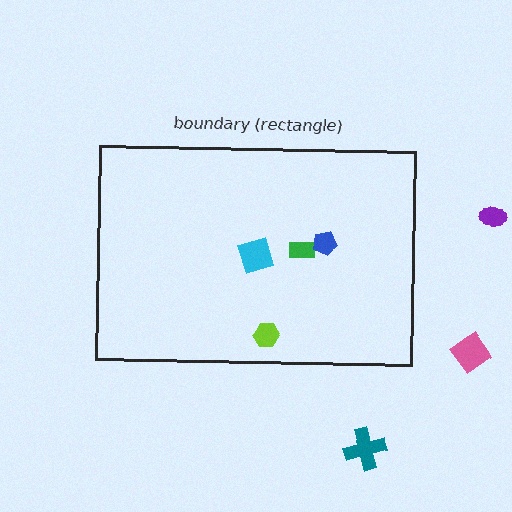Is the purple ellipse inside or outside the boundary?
Outside.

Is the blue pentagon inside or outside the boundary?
Inside.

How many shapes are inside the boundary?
4 inside, 3 outside.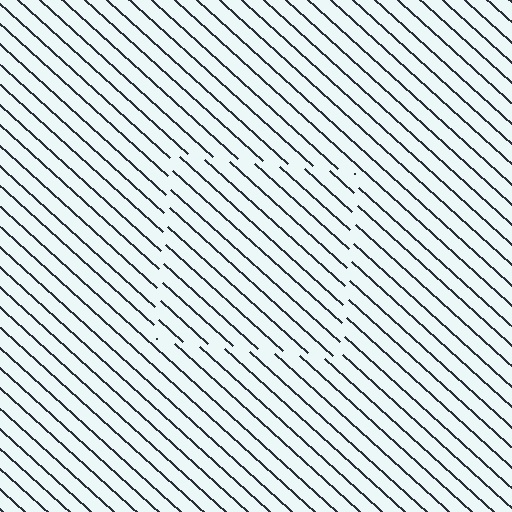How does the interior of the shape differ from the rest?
The interior of the shape contains the same grating, shifted by half a period — the contour is defined by the phase discontinuity where line-ends from the inner and outer gratings abut.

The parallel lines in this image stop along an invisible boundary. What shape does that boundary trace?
An illusory square. The interior of the shape contains the same grating, shifted by half a period — the contour is defined by the phase discontinuity where line-ends from the inner and outer gratings abut.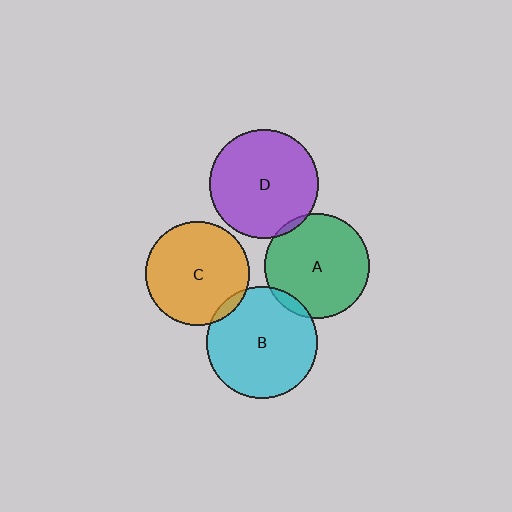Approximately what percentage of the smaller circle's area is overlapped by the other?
Approximately 5%.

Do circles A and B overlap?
Yes.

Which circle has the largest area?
Circle B (cyan).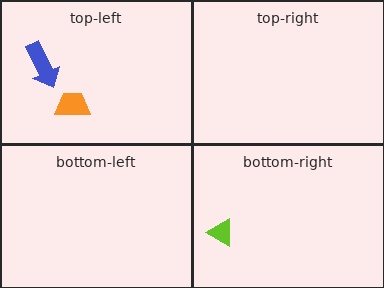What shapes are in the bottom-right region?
The lime triangle.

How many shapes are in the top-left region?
2.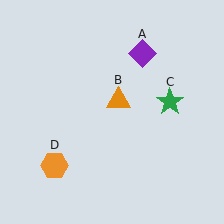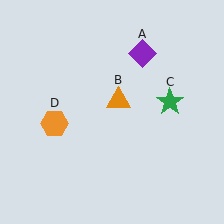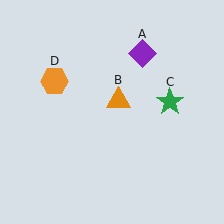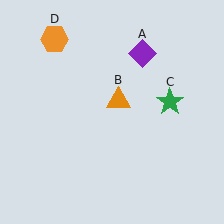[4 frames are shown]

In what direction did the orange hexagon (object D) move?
The orange hexagon (object D) moved up.